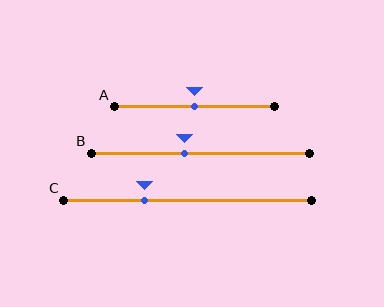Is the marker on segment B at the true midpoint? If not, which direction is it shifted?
No, the marker on segment B is shifted to the left by about 7% of the segment length.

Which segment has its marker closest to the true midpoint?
Segment A has its marker closest to the true midpoint.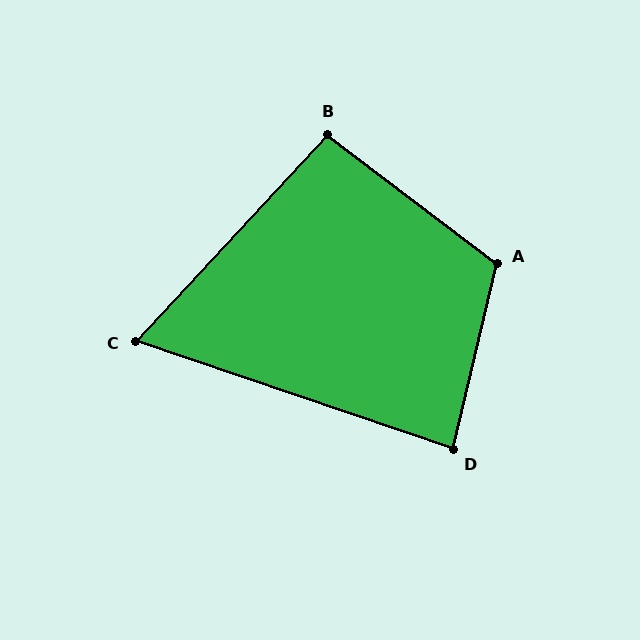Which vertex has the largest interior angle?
A, at approximately 114 degrees.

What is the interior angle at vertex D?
Approximately 85 degrees (acute).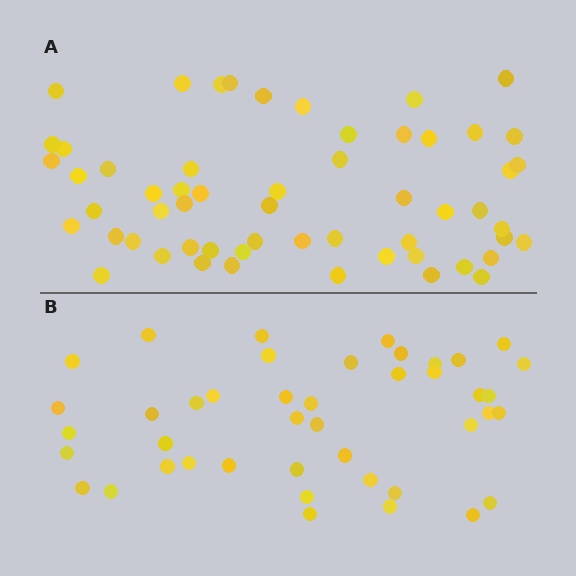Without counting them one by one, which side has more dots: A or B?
Region A (the top region) has more dots.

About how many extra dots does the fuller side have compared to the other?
Region A has approximately 15 more dots than region B.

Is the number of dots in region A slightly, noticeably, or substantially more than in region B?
Region A has noticeably more, but not dramatically so. The ratio is roughly 1.3 to 1.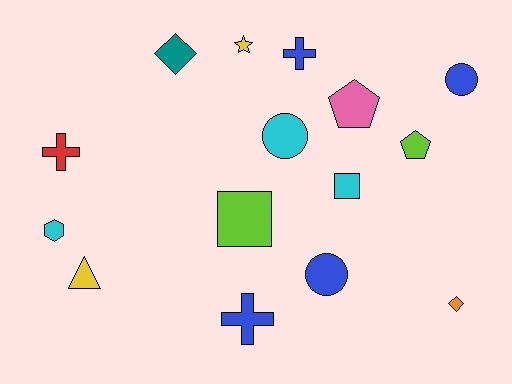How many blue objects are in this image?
There are 4 blue objects.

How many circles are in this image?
There are 3 circles.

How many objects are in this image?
There are 15 objects.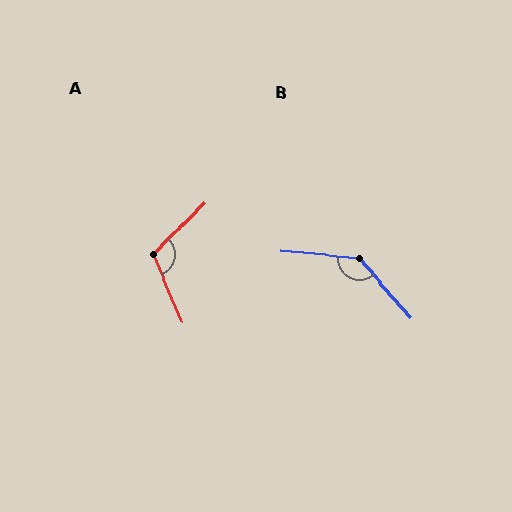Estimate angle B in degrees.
Approximately 136 degrees.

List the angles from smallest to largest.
A (112°), B (136°).